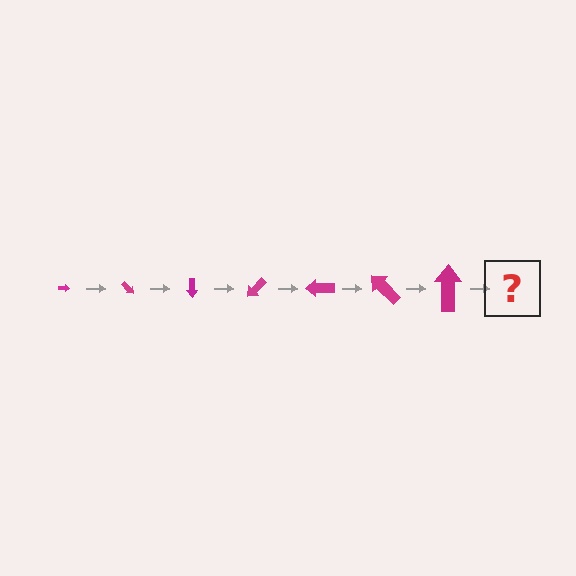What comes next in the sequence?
The next element should be an arrow, larger than the previous one and rotated 315 degrees from the start.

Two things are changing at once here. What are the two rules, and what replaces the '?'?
The two rules are that the arrow grows larger each step and it rotates 45 degrees each step. The '?' should be an arrow, larger than the previous one and rotated 315 degrees from the start.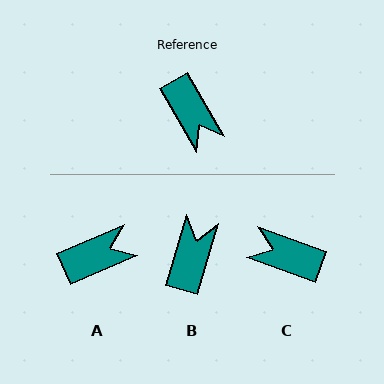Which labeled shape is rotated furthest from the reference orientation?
C, about 140 degrees away.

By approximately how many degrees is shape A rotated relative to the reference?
Approximately 83 degrees counter-clockwise.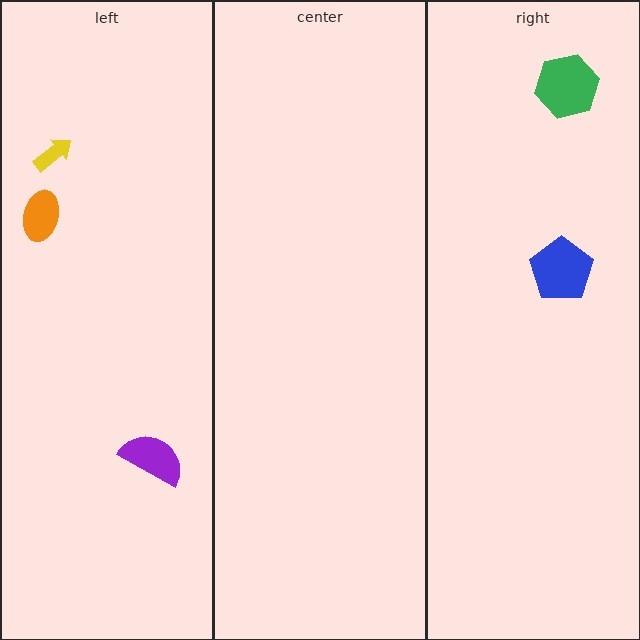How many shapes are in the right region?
2.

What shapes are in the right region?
The blue pentagon, the green hexagon.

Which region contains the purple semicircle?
The left region.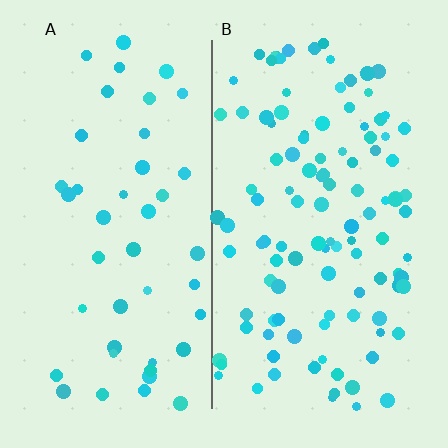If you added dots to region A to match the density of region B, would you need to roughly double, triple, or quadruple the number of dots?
Approximately double.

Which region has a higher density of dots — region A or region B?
B (the right).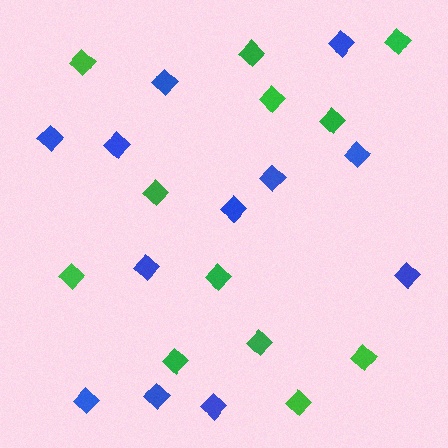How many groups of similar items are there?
There are 2 groups: one group of green diamonds (12) and one group of blue diamonds (12).